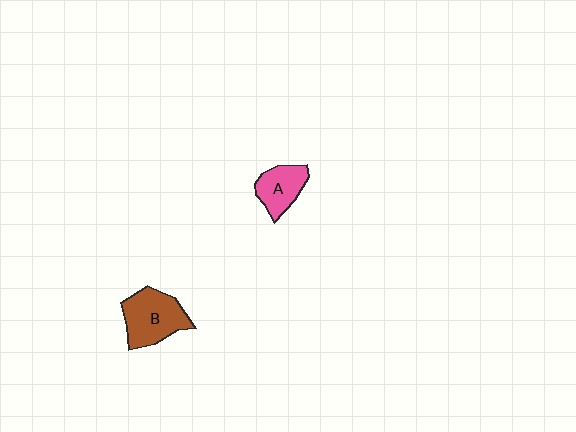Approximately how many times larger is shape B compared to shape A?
Approximately 1.5 times.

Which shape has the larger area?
Shape B (brown).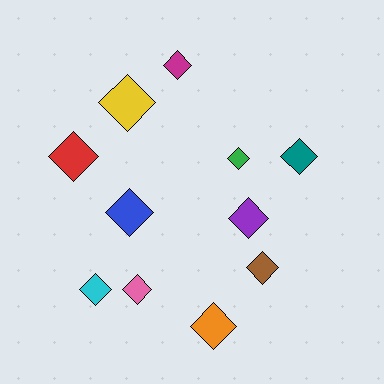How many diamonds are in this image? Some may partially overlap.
There are 11 diamonds.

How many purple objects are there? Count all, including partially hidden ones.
There is 1 purple object.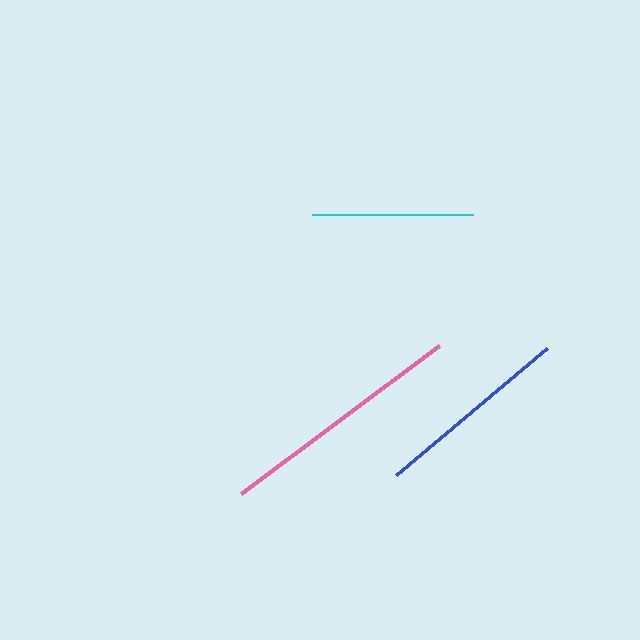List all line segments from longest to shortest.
From longest to shortest: pink, blue, cyan.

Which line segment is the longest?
The pink line is the longest at approximately 247 pixels.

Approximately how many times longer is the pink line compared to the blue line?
The pink line is approximately 1.3 times the length of the blue line.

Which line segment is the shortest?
The cyan line is the shortest at approximately 161 pixels.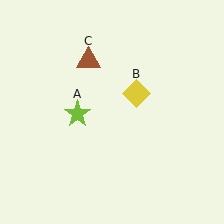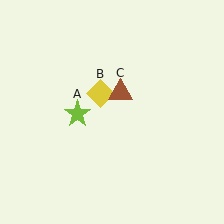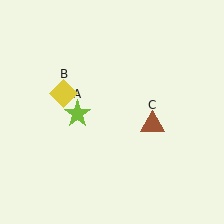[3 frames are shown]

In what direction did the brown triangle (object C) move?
The brown triangle (object C) moved down and to the right.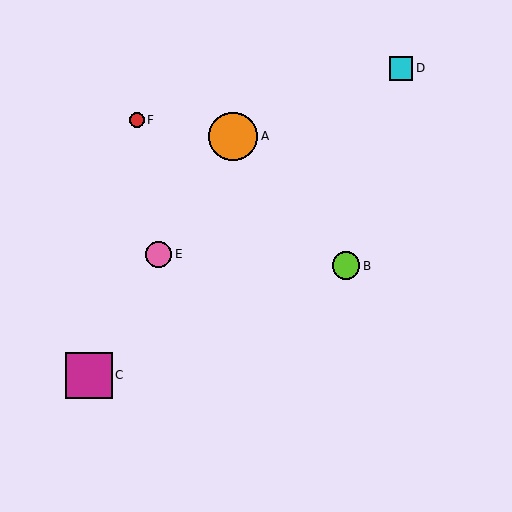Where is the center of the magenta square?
The center of the magenta square is at (89, 375).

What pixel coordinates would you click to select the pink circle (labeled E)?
Click at (159, 254) to select the pink circle E.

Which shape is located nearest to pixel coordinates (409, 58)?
The cyan square (labeled D) at (401, 68) is nearest to that location.